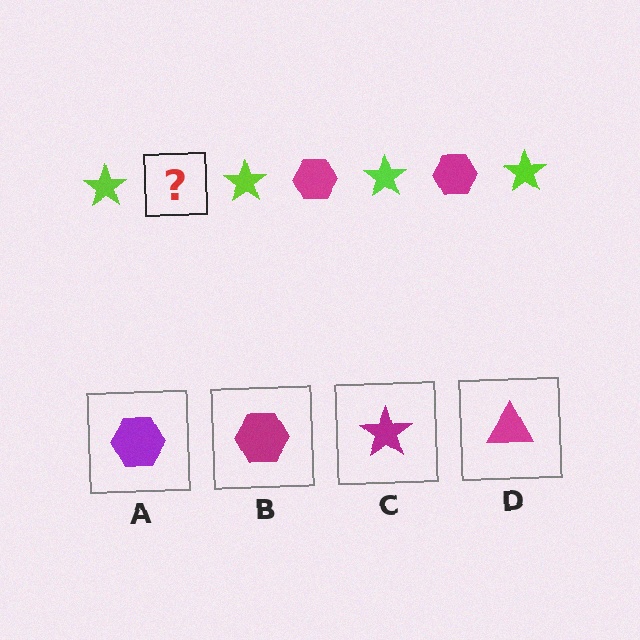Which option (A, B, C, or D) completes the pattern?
B.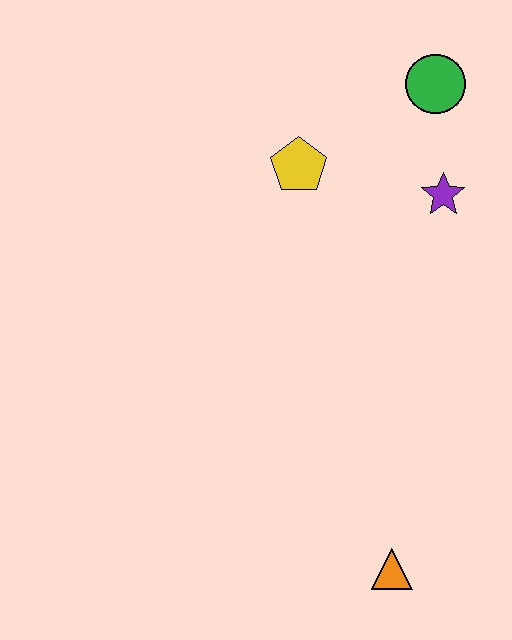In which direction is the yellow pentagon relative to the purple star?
The yellow pentagon is to the left of the purple star.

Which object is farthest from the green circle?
The orange triangle is farthest from the green circle.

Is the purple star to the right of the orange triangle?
Yes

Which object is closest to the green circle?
The purple star is closest to the green circle.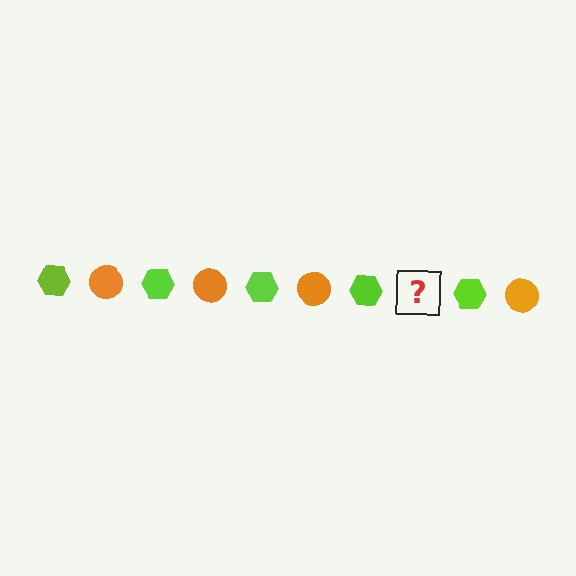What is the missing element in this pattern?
The missing element is an orange circle.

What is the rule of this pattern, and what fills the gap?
The rule is that the pattern alternates between lime hexagon and orange circle. The gap should be filled with an orange circle.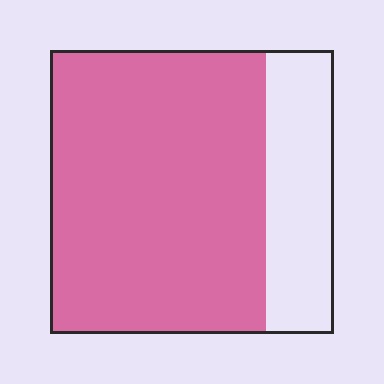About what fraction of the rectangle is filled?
About three quarters (3/4).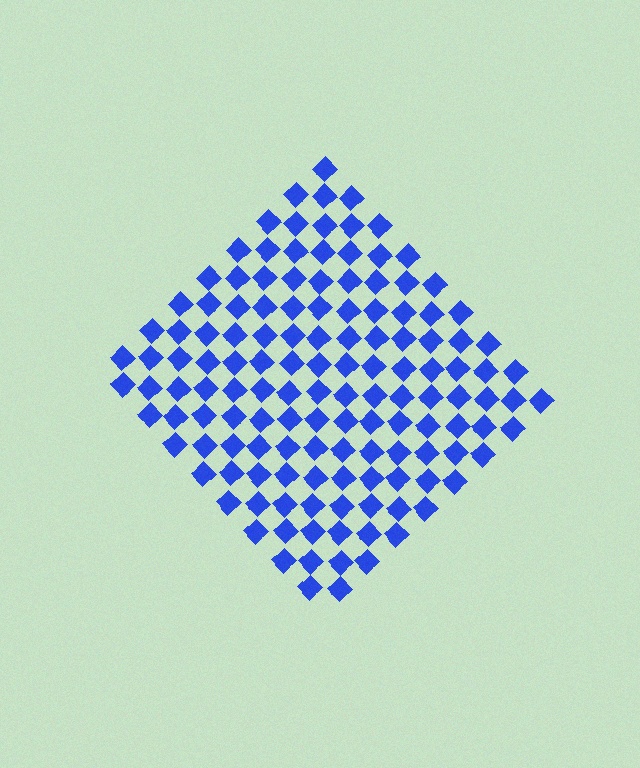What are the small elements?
The small elements are diamonds.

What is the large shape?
The large shape is a diamond.